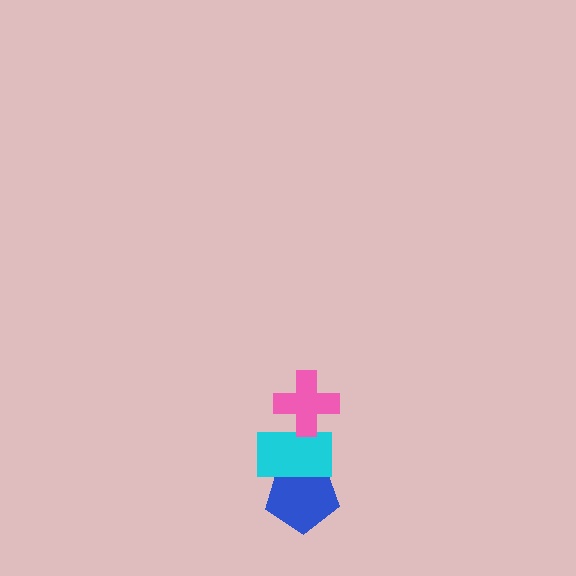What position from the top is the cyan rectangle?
The cyan rectangle is 2nd from the top.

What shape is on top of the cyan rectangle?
The pink cross is on top of the cyan rectangle.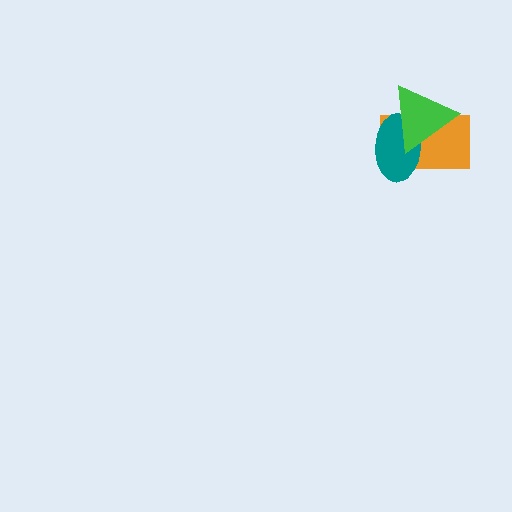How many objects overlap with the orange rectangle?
2 objects overlap with the orange rectangle.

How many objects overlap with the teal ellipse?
2 objects overlap with the teal ellipse.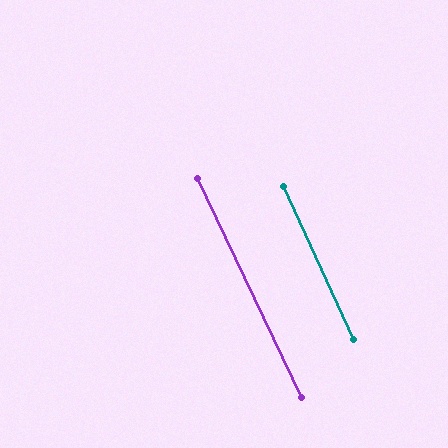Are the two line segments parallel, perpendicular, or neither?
Parallel — their directions differ by only 0.9°.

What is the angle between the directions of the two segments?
Approximately 1 degree.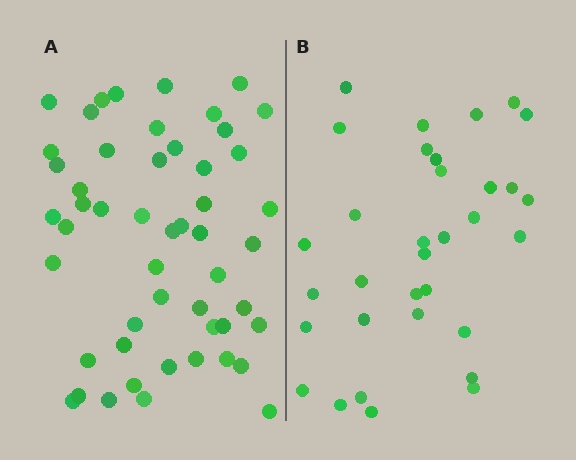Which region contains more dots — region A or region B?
Region A (the left region) has more dots.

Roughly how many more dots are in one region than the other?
Region A has approximately 20 more dots than region B.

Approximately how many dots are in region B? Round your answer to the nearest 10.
About 30 dots. (The exact count is 33, which rounds to 30.)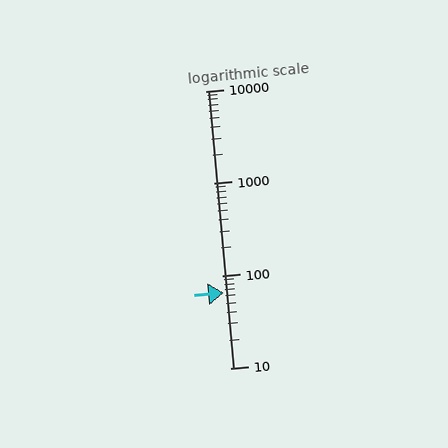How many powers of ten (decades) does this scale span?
The scale spans 3 decades, from 10 to 10000.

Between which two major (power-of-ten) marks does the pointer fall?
The pointer is between 10 and 100.